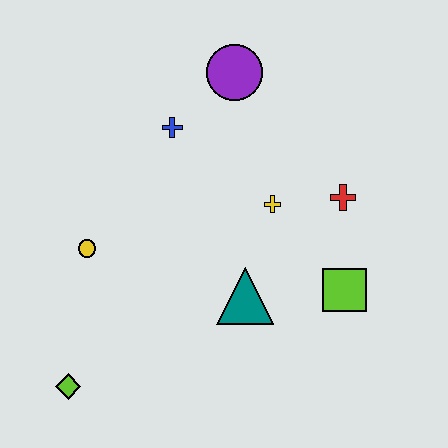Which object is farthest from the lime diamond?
The purple circle is farthest from the lime diamond.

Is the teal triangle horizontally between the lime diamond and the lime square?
Yes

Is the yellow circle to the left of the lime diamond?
No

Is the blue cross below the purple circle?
Yes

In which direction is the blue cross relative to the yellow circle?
The blue cross is above the yellow circle.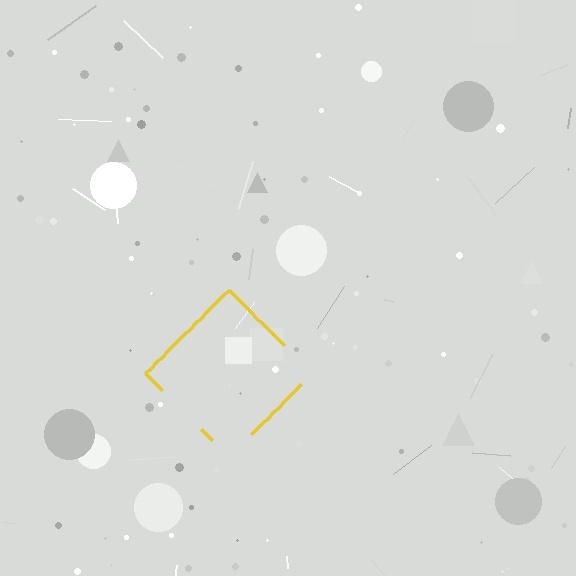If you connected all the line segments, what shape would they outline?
They would outline a diamond.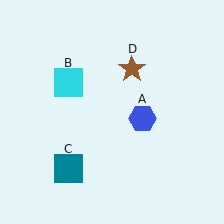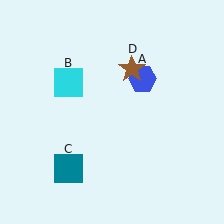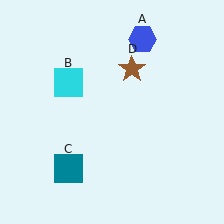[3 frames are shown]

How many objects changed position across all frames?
1 object changed position: blue hexagon (object A).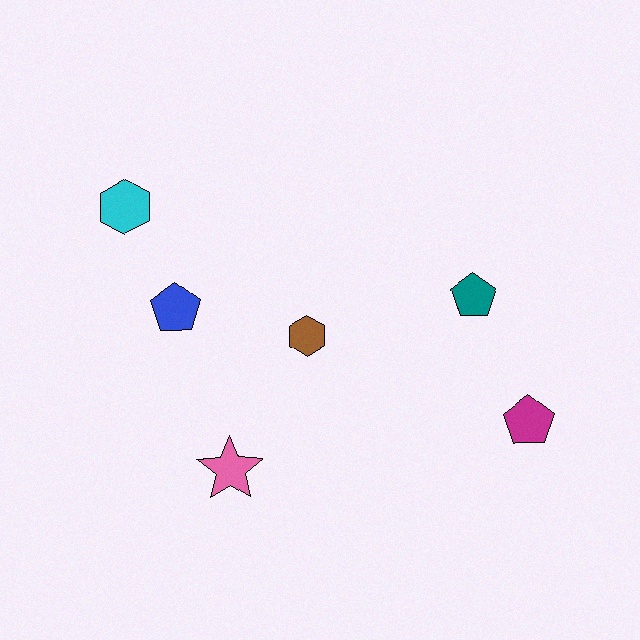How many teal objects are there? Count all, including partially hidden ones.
There is 1 teal object.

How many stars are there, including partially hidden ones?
There is 1 star.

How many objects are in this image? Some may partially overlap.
There are 6 objects.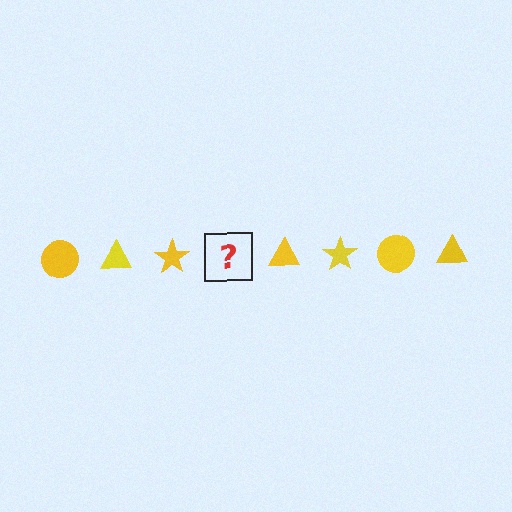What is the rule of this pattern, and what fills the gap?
The rule is that the pattern cycles through circle, triangle, star shapes in yellow. The gap should be filled with a yellow circle.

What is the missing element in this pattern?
The missing element is a yellow circle.